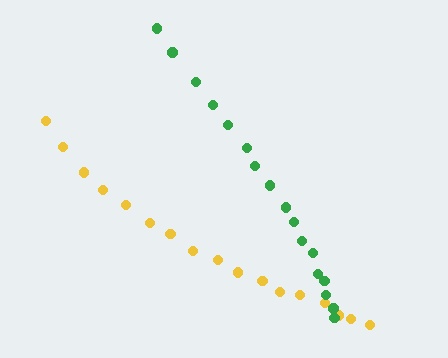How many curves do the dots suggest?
There are 2 distinct paths.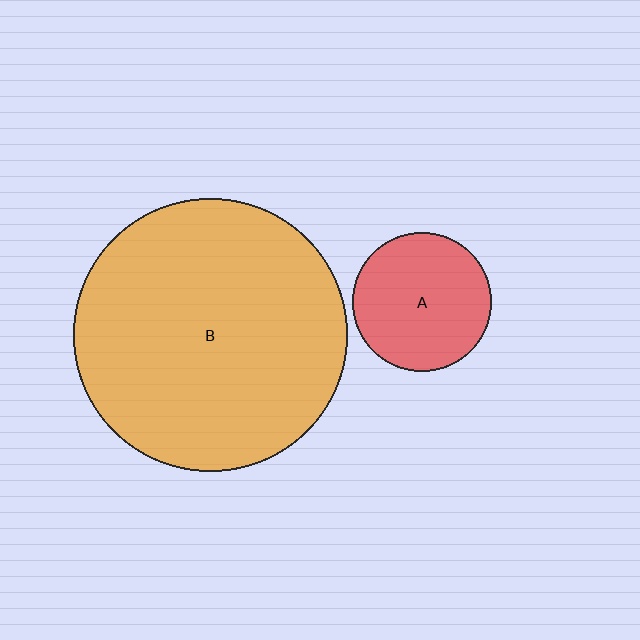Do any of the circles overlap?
No, none of the circles overlap.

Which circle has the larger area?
Circle B (orange).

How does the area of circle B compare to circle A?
Approximately 3.9 times.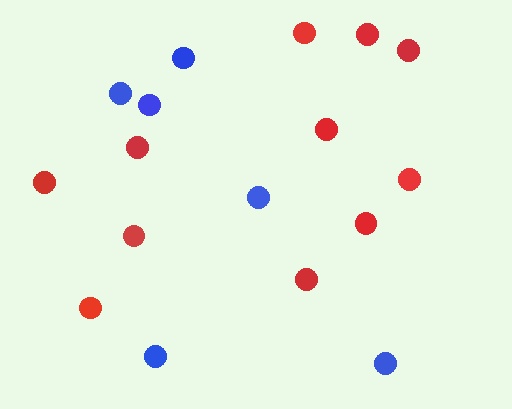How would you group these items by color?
There are 2 groups: one group of red circles (11) and one group of blue circles (6).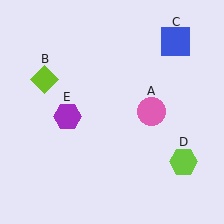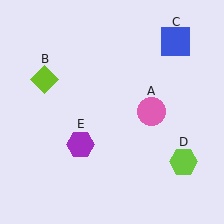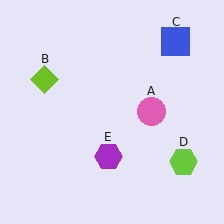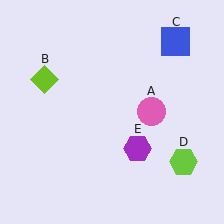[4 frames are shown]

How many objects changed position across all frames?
1 object changed position: purple hexagon (object E).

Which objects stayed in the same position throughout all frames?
Pink circle (object A) and lime diamond (object B) and blue square (object C) and lime hexagon (object D) remained stationary.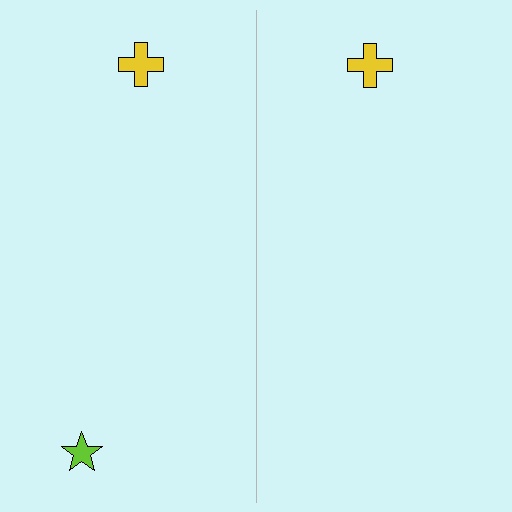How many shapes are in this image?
There are 3 shapes in this image.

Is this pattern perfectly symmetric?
No, the pattern is not perfectly symmetric. A lime star is missing from the right side.